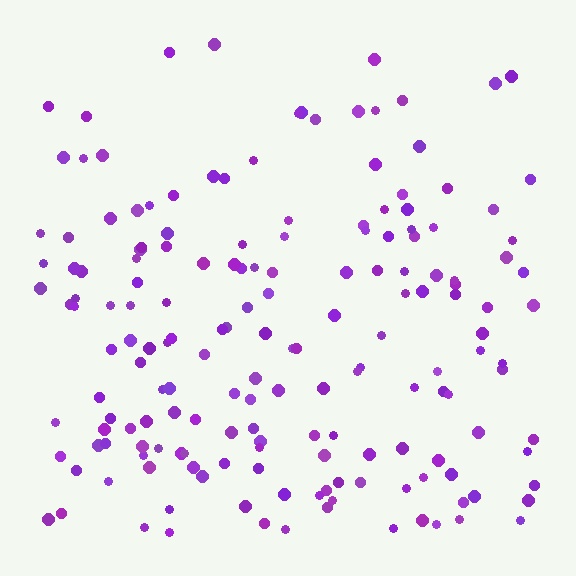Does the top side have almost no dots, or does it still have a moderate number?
Still a moderate number, just noticeably fewer than the bottom.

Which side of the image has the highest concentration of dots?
The bottom.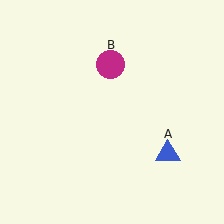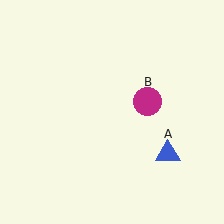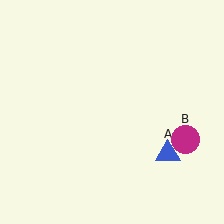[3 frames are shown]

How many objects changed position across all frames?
1 object changed position: magenta circle (object B).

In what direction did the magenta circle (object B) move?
The magenta circle (object B) moved down and to the right.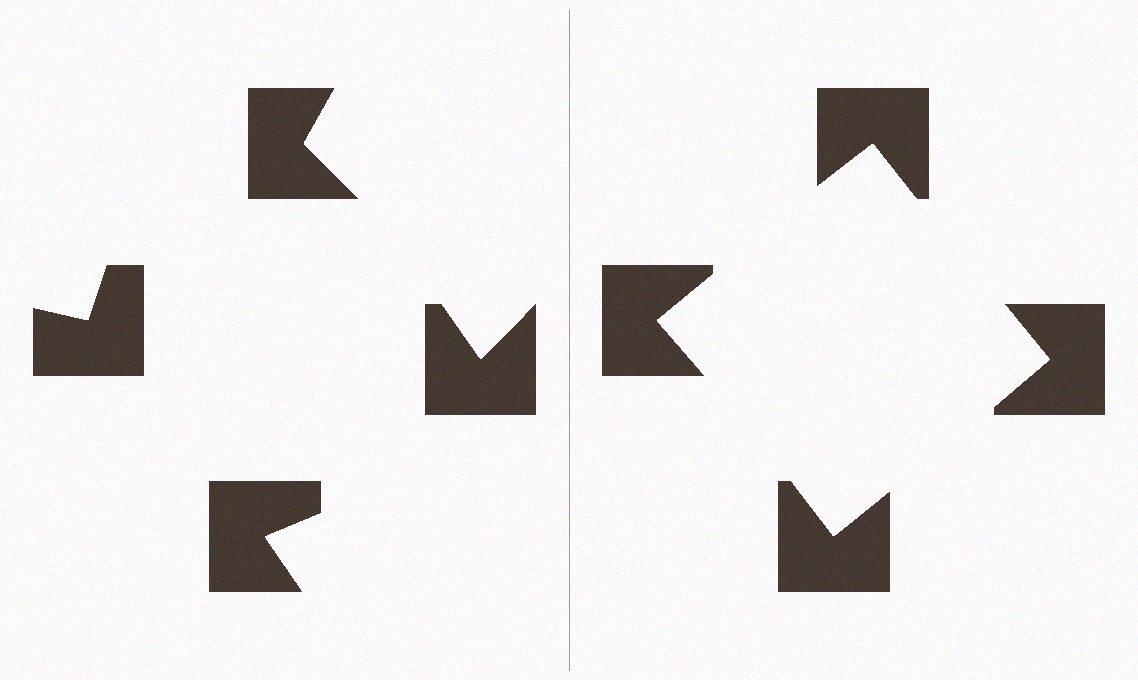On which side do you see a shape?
An illusory square appears on the right side. On the left side the wedge cuts are rotated, so no coherent shape forms.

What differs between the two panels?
The notched squares are positioned identically on both sides; only the wedge orientations differ. On the right they align to a square; on the left they are misaligned.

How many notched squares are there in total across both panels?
8 — 4 on each side.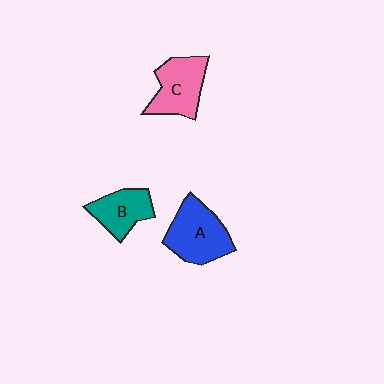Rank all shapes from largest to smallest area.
From largest to smallest: A (blue), C (pink), B (teal).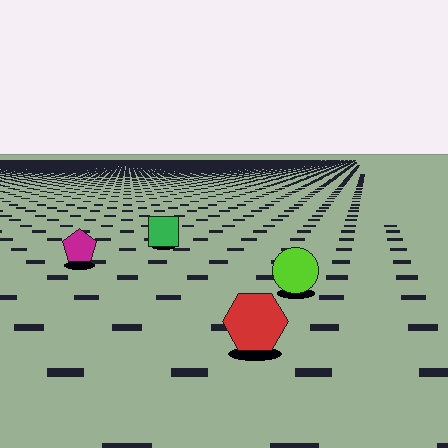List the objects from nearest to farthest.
From nearest to farthest: the red hexagon, the lime circle, the magenta pentagon, the green square.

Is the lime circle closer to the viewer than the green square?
Yes. The lime circle is closer — you can tell from the texture gradient: the ground texture is coarser near it.